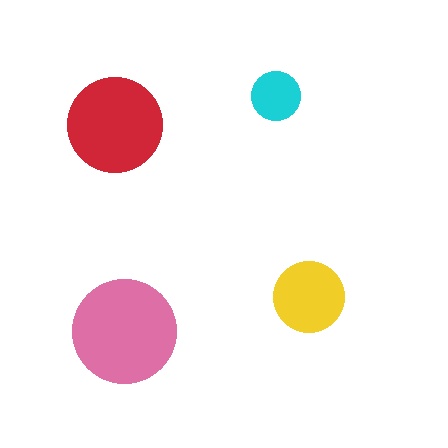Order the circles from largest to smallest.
the pink one, the red one, the yellow one, the cyan one.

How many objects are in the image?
There are 4 objects in the image.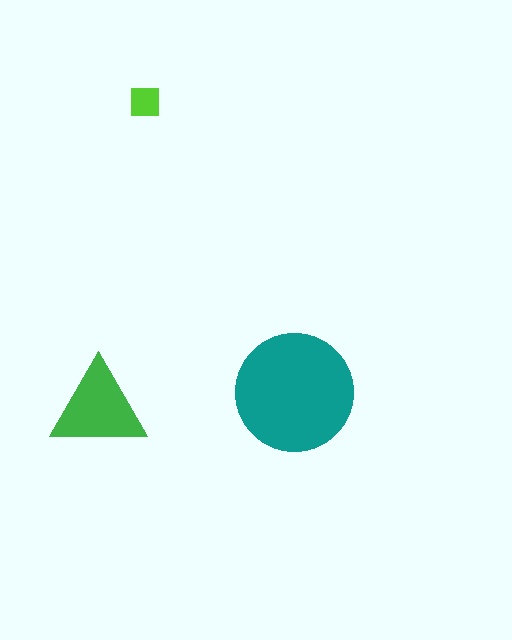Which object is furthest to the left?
The green triangle is leftmost.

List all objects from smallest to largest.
The lime square, the green triangle, the teal circle.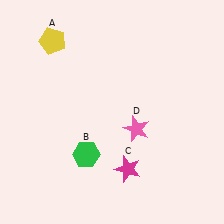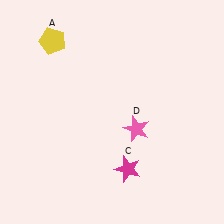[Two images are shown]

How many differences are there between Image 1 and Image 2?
There is 1 difference between the two images.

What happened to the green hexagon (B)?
The green hexagon (B) was removed in Image 2. It was in the bottom-left area of Image 1.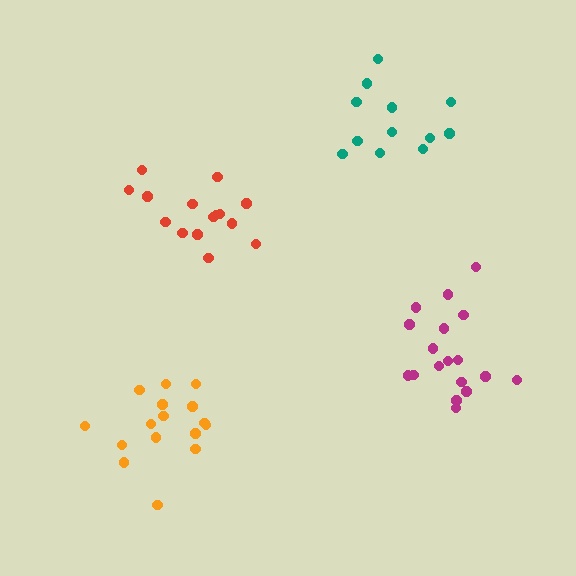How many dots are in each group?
Group 1: 16 dots, Group 2: 18 dots, Group 3: 15 dots, Group 4: 12 dots (61 total).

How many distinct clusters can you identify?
There are 4 distinct clusters.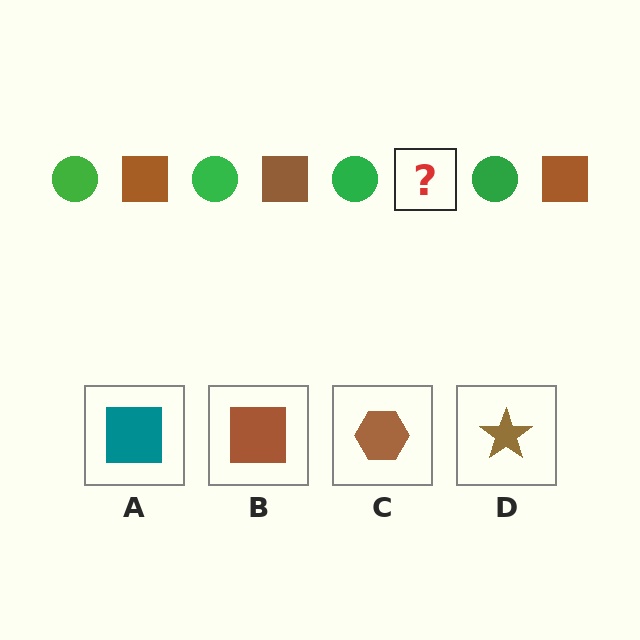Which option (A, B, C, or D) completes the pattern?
B.